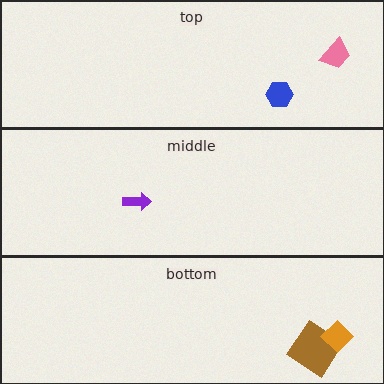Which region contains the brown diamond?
The bottom region.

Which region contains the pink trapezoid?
The top region.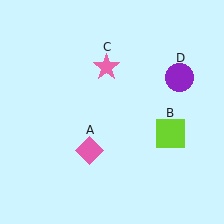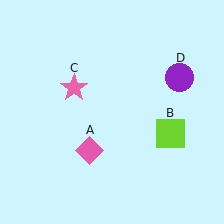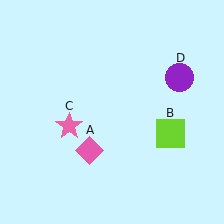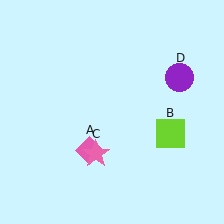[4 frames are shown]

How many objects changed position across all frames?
1 object changed position: pink star (object C).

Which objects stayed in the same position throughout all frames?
Pink diamond (object A) and lime square (object B) and purple circle (object D) remained stationary.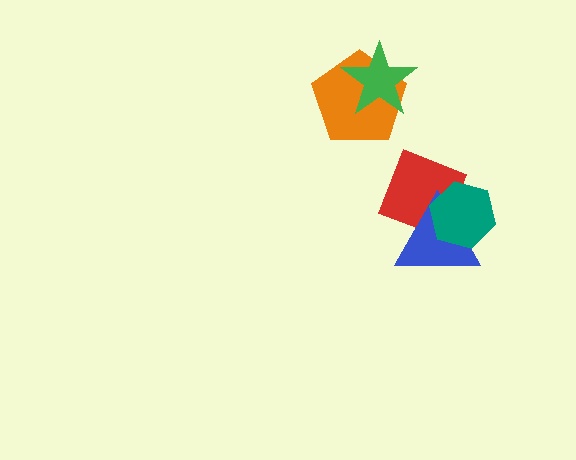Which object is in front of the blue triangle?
The teal hexagon is in front of the blue triangle.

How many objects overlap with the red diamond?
2 objects overlap with the red diamond.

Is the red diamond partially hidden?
Yes, it is partially covered by another shape.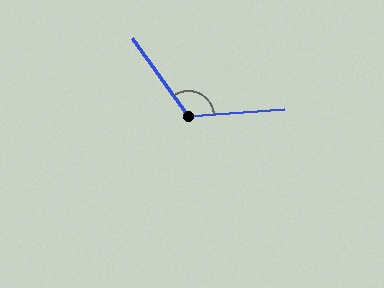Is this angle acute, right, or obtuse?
It is obtuse.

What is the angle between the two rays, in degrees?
Approximately 121 degrees.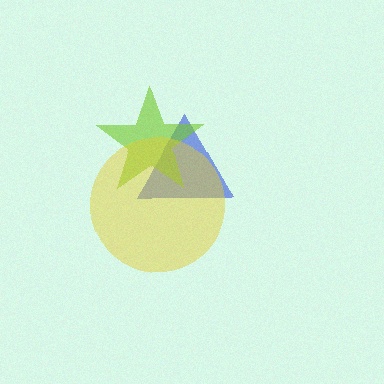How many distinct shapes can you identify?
There are 3 distinct shapes: a blue triangle, a lime star, a yellow circle.